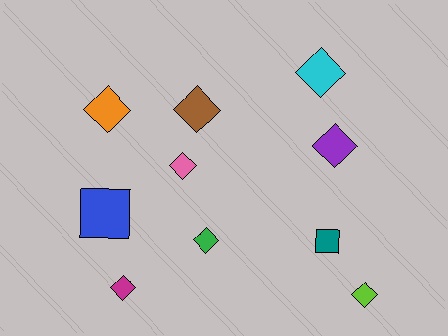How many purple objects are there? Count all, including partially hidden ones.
There is 1 purple object.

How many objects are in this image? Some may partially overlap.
There are 10 objects.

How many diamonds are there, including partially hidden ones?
There are 8 diamonds.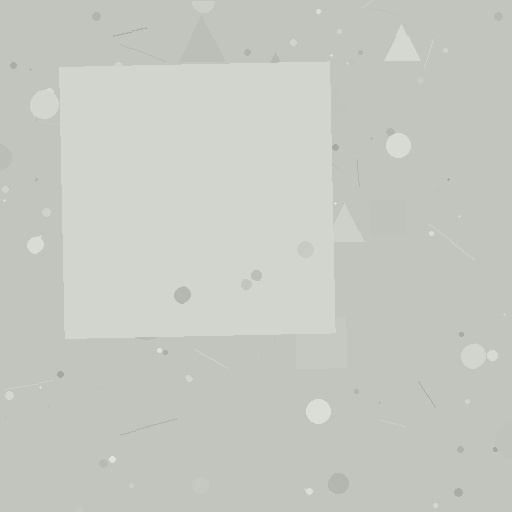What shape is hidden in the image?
A square is hidden in the image.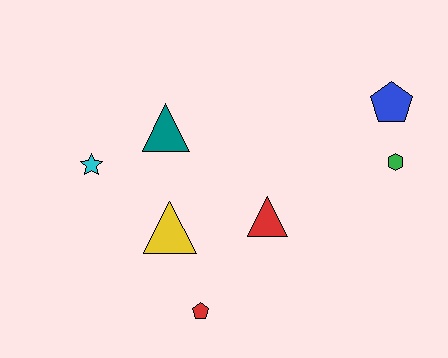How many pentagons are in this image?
There are 2 pentagons.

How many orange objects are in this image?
There are no orange objects.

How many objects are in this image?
There are 7 objects.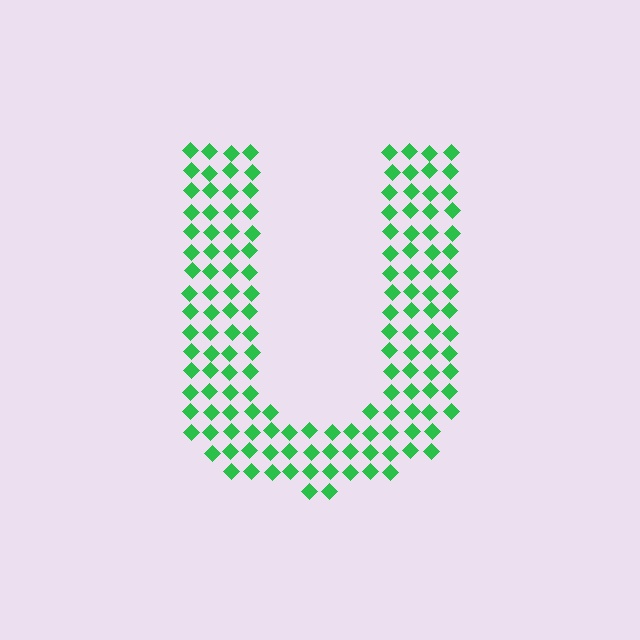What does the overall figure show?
The overall figure shows the letter U.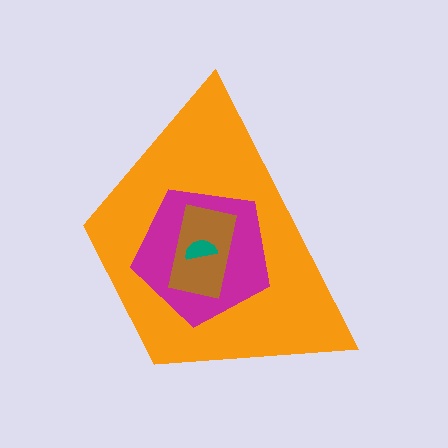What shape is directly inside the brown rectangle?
The teal semicircle.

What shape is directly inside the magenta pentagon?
The brown rectangle.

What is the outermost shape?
The orange trapezoid.